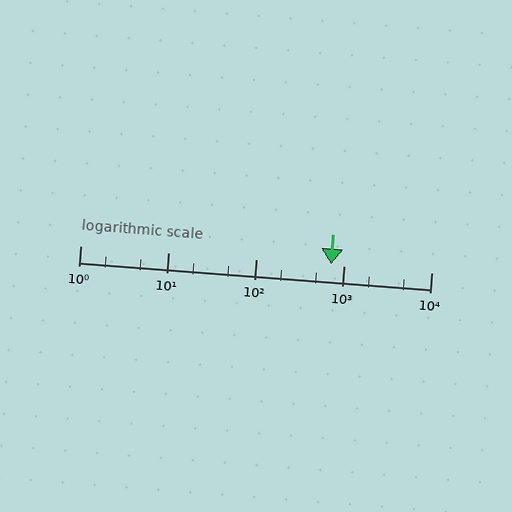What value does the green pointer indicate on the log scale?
The pointer indicates approximately 730.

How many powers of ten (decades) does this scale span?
The scale spans 4 decades, from 1 to 10000.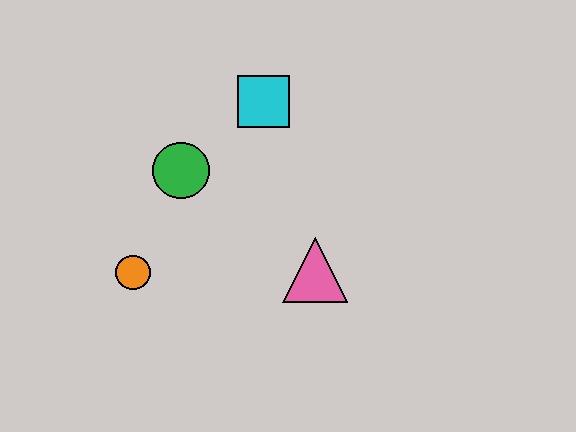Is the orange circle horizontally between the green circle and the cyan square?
No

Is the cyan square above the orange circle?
Yes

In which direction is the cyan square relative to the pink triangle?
The cyan square is above the pink triangle.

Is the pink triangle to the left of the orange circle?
No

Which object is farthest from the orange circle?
The cyan square is farthest from the orange circle.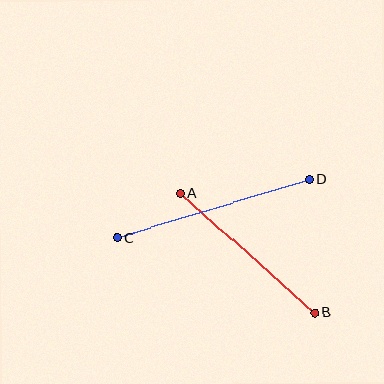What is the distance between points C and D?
The distance is approximately 201 pixels.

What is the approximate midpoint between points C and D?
The midpoint is at approximately (213, 209) pixels.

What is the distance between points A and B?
The distance is approximately 179 pixels.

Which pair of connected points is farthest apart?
Points C and D are farthest apart.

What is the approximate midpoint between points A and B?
The midpoint is at approximately (247, 253) pixels.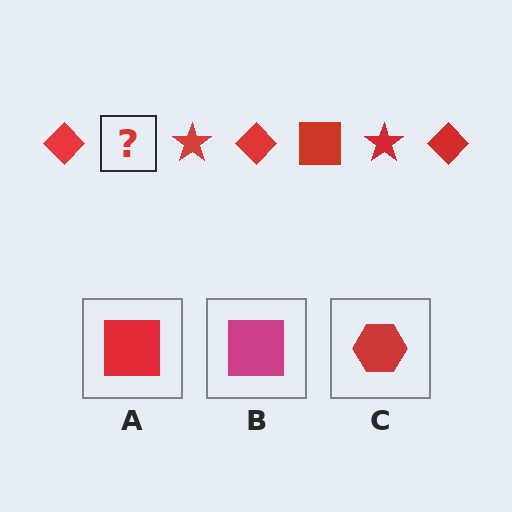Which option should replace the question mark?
Option A.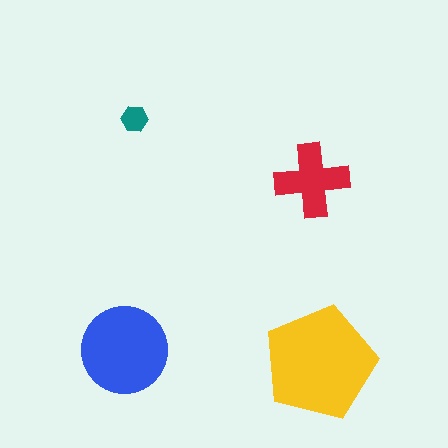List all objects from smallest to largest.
The teal hexagon, the red cross, the blue circle, the yellow pentagon.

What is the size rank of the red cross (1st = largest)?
3rd.